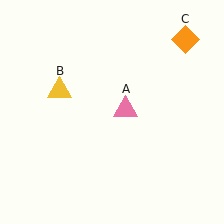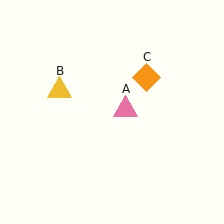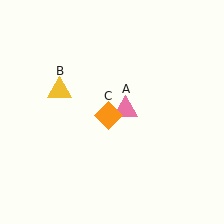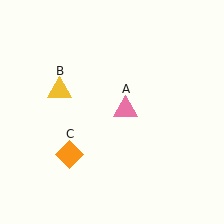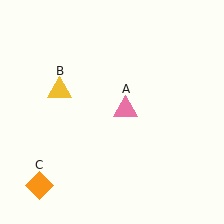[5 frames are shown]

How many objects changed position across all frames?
1 object changed position: orange diamond (object C).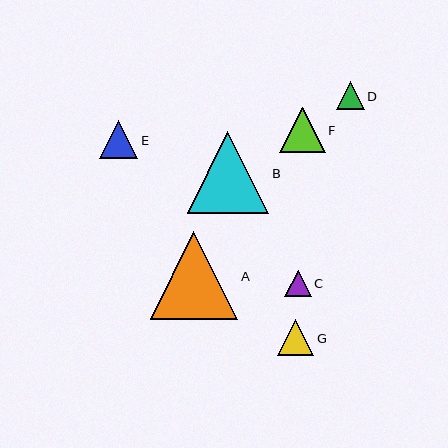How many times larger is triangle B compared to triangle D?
Triangle B is approximately 3.0 times the size of triangle D.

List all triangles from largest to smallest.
From largest to smallest: A, B, F, E, G, D, C.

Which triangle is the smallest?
Triangle C is the smallest with a size of approximately 27 pixels.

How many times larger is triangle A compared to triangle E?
Triangle A is approximately 2.3 times the size of triangle E.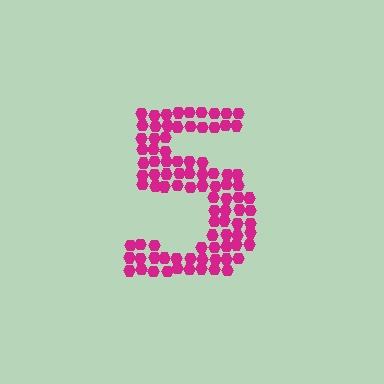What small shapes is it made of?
It is made of small hexagons.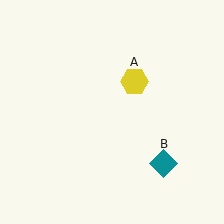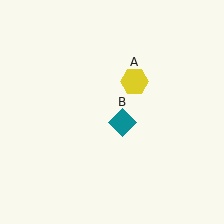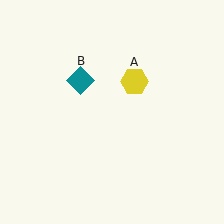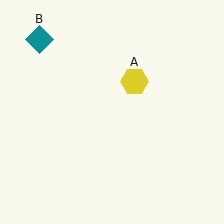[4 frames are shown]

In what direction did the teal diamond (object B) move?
The teal diamond (object B) moved up and to the left.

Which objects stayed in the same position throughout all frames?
Yellow hexagon (object A) remained stationary.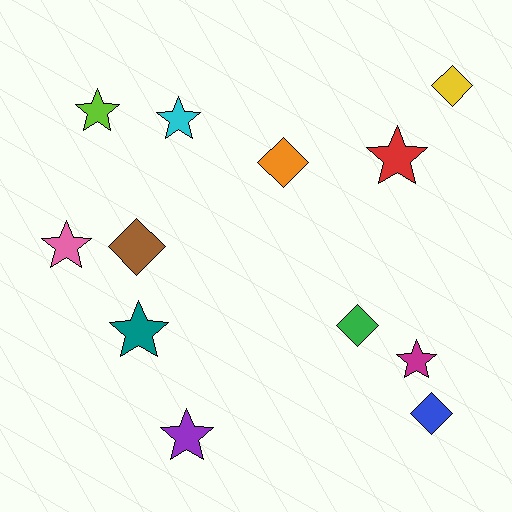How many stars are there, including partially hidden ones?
There are 7 stars.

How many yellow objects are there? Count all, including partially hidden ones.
There is 1 yellow object.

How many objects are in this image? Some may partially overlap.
There are 12 objects.